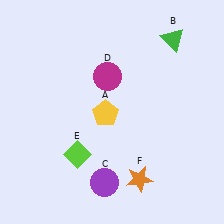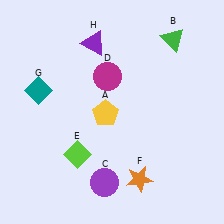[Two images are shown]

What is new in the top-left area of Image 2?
A purple triangle (H) was added in the top-left area of Image 2.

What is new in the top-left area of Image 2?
A teal diamond (G) was added in the top-left area of Image 2.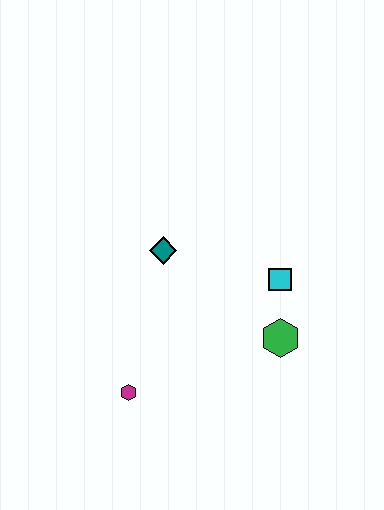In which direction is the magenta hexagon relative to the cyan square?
The magenta hexagon is to the left of the cyan square.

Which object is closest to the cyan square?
The green hexagon is closest to the cyan square.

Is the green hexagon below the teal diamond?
Yes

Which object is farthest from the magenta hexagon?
The cyan square is farthest from the magenta hexagon.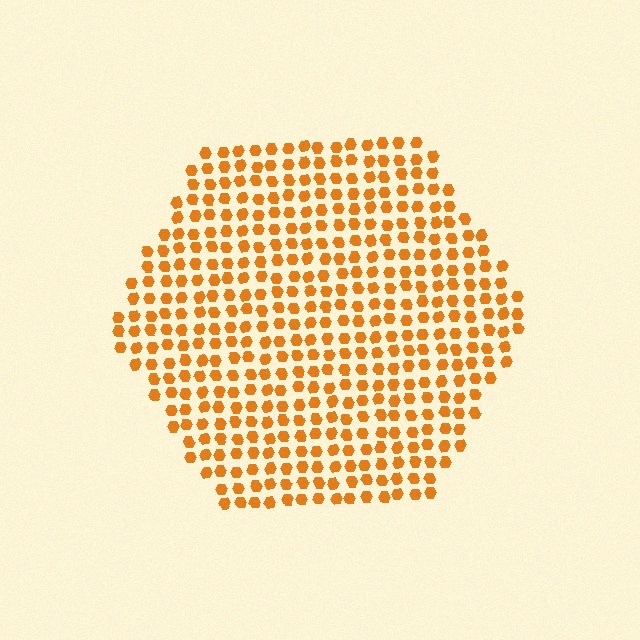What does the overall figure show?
The overall figure shows a hexagon.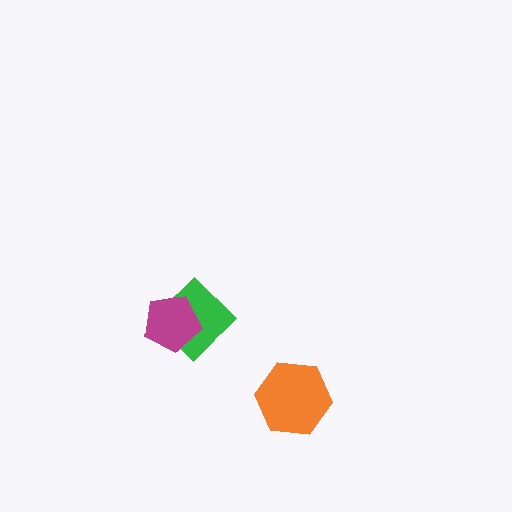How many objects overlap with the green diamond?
1 object overlaps with the green diamond.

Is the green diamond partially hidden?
Yes, it is partially covered by another shape.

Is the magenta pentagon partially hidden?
No, no other shape covers it.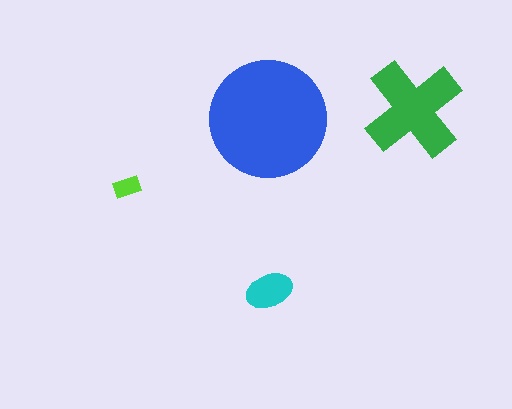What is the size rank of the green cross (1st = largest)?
2nd.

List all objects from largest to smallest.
The blue circle, the green cross, the cyan ellipse, the lime rectangle.